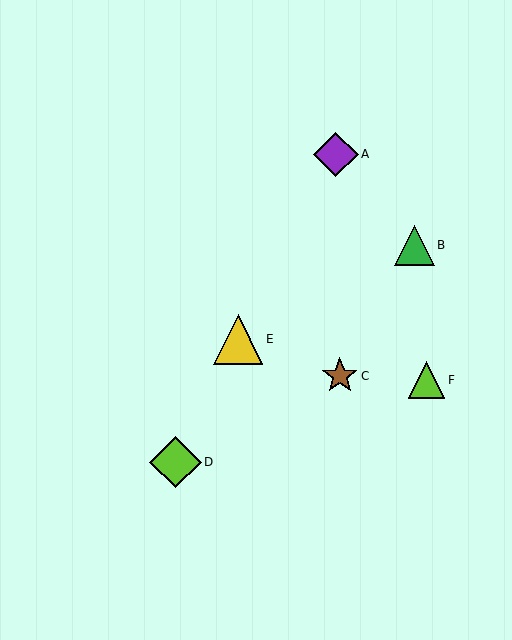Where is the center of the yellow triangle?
The center of the yellow triangle is at (238, 339).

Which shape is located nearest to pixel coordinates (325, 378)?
The brown star (labeled C) at (340, 376) is nearest to that location.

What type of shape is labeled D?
Shape D is a lime diamond.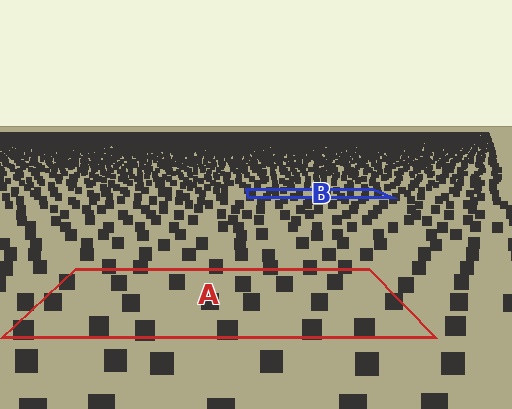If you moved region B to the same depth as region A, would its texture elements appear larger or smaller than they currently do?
They would appear larger. At a closer depth, the same texture elements are projected at a bigger on-screen size.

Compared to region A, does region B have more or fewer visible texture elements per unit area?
Region B has more texture elements per unit area — they are packed more densely because it is farther away.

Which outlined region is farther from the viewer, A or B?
Region B is farther from the viewer — the texture elements inside it appear smaller and more densely packed.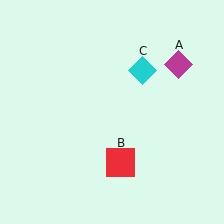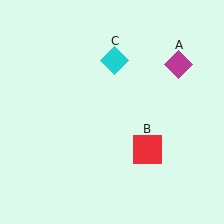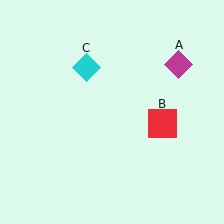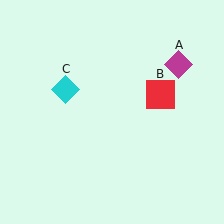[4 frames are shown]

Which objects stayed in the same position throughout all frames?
Magenta diamond (object A) remained stationary.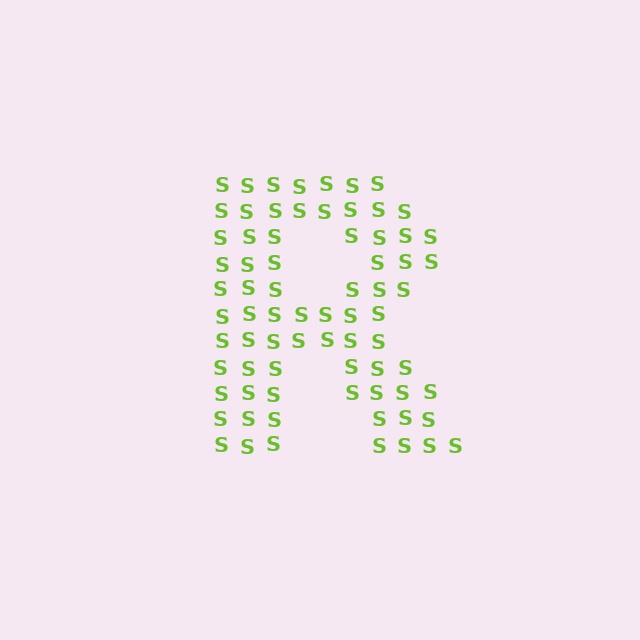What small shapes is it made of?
It is made of small letter S's.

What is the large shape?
The large shape is the letter R.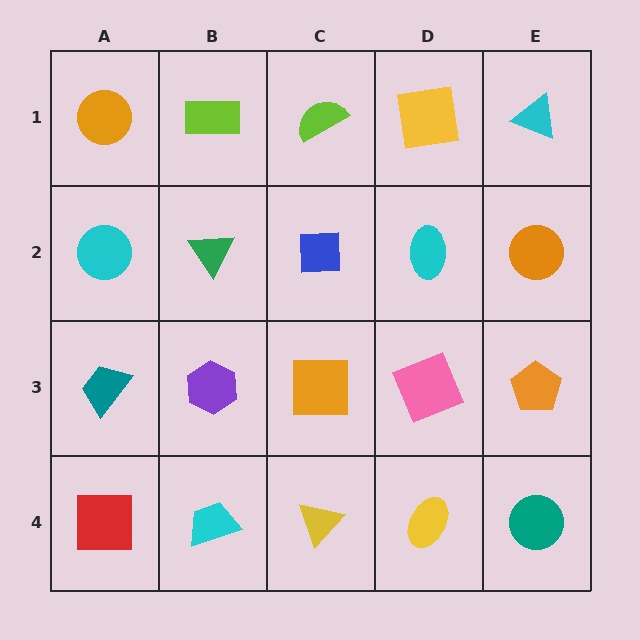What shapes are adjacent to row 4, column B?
A purple hexagon (row 3, column B), a red square (row 4, column A), a yellow triangle (row 4, column C).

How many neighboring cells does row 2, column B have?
4.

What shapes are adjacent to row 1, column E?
An orange circle (row 2, column E), a yellow square (row 1, column D).